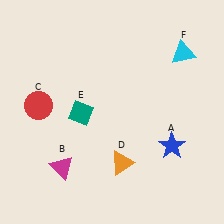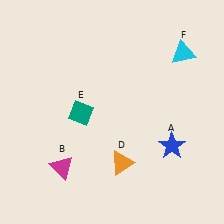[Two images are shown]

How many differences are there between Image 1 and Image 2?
There is 1 difference between the two images.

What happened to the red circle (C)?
The red circle (C) was removed in Image 2. It was in the top-left area of Image 1.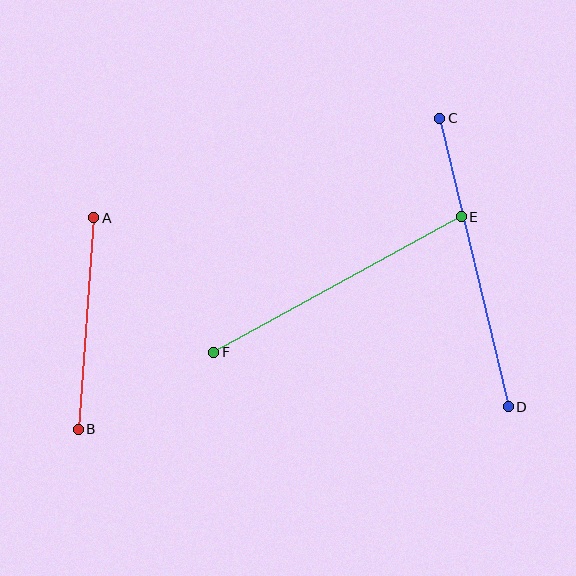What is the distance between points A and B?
The distance is approximately 212 pixels.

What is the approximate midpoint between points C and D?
The midpoint is at approximately (474, 263) pixels.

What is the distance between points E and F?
The distance is approximately 282 pixels.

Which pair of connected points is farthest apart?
Points C and D are farthest apart.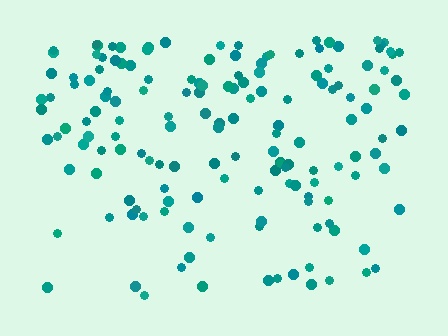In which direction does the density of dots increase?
From bottom to top, with the top side densest.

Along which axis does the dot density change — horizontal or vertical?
Vertical.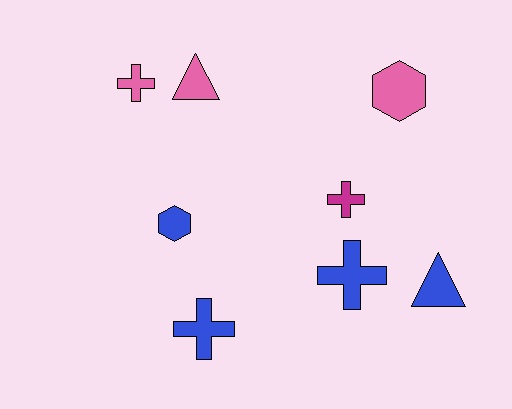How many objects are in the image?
There are 8 objects.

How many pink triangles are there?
There is 1 pink triangle.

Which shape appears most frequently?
Cross, with 4 objects.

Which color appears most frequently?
Blue, with 4 objects.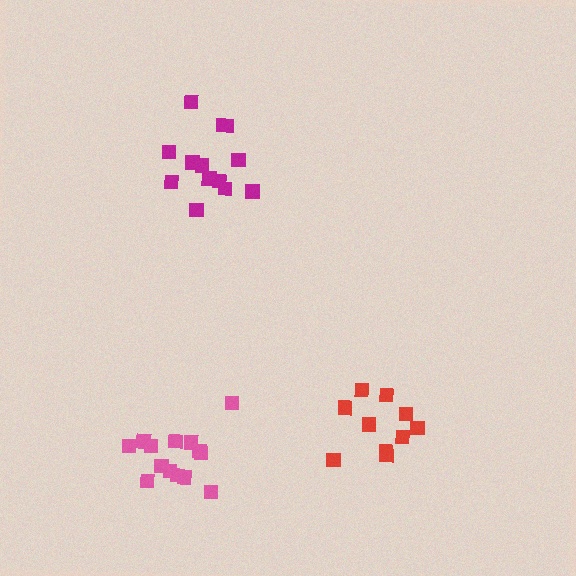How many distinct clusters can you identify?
There are 3 distinct clusters.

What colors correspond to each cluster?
The clusters are colored: red, magenta, pink.